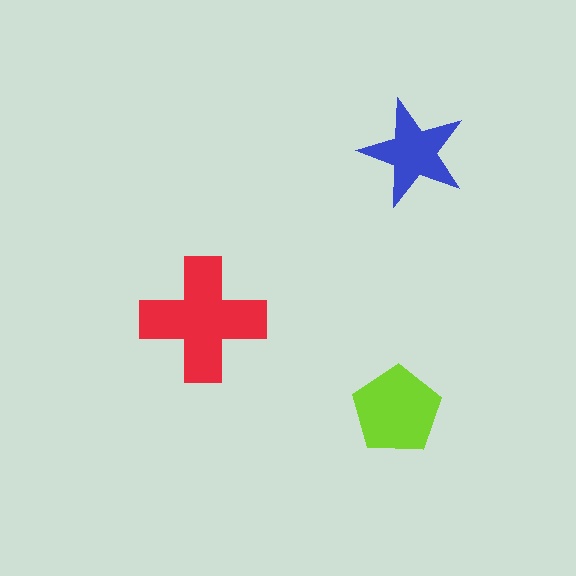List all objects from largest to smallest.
The red cross, the lime pentagon, the blue star.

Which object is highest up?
The blue star is topmost.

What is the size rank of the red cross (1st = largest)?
1st.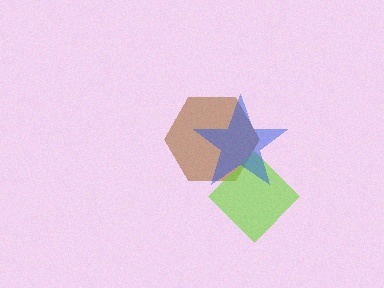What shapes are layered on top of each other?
The layered shapes are: a brown hexagon, a lime diamond, a blue star.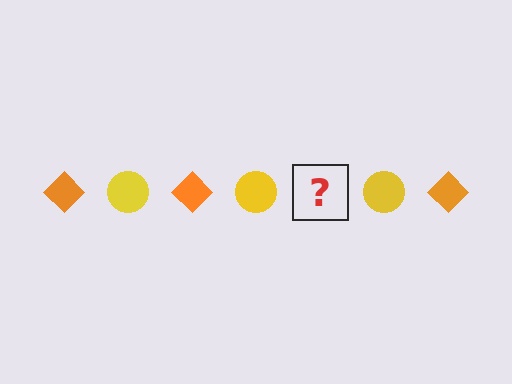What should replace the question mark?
The question mark should be replaced with an orange diamond.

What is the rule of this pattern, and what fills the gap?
The rule is that the pattern alternates between orange diamond and yellow circle. The gap should be filled with an orange diamond.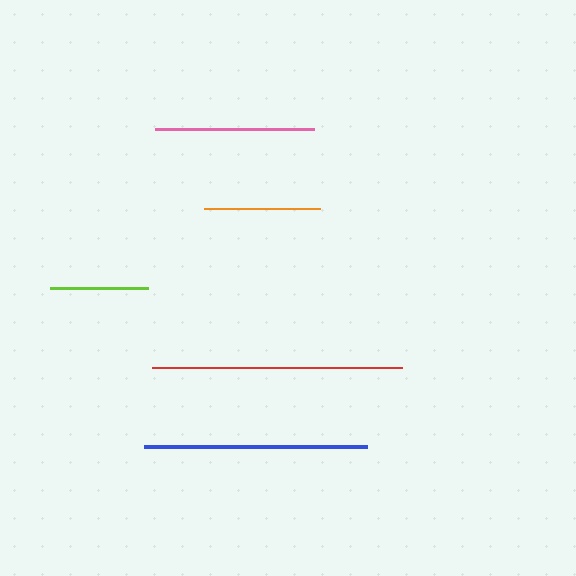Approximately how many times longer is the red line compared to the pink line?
The red line is approximately 1.6 times the length of the pink line.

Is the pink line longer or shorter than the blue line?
The blue line is longer than the pink line.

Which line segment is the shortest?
The lime line is the shortest at approximately 98 pixels.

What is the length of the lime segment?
The lime segment is approximately 98 pixels long.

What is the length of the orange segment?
The orange segment is approximately 116 pixels long.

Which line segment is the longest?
The red line is the longest at approximately 251 pixels.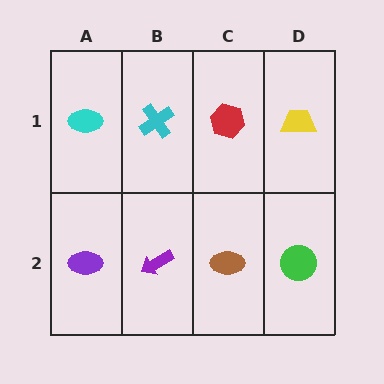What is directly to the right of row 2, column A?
A purple arrow.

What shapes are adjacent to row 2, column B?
A cyan cross (row 1, column B), a purple ellipse (row 2, column A), a brown ellipse (row 2, column C).